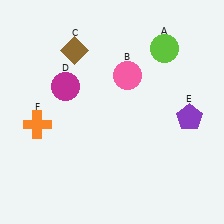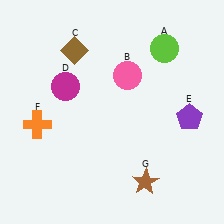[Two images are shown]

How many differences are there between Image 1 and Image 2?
There is 1 difference between the two images.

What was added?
A brown star (G) was added in Image 2.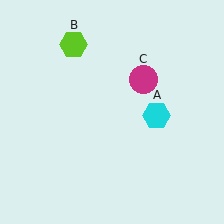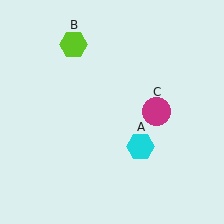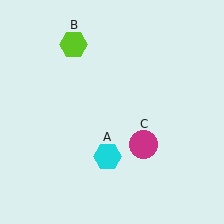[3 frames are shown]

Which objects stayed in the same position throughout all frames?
Lime hexagon (object B) remained stationary.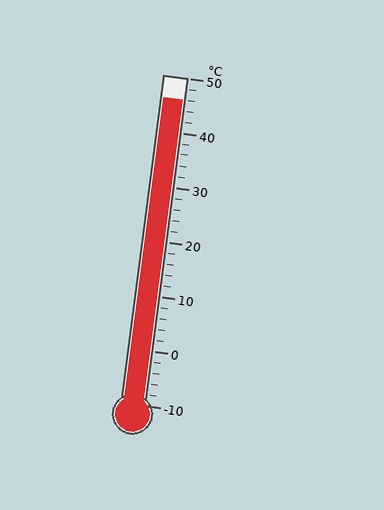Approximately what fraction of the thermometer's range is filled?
The thermometer is filled to approximately 95% of its range.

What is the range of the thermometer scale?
The thermometer scale ranges from -10°C to 50°C.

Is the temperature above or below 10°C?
The temperature is above 10°C.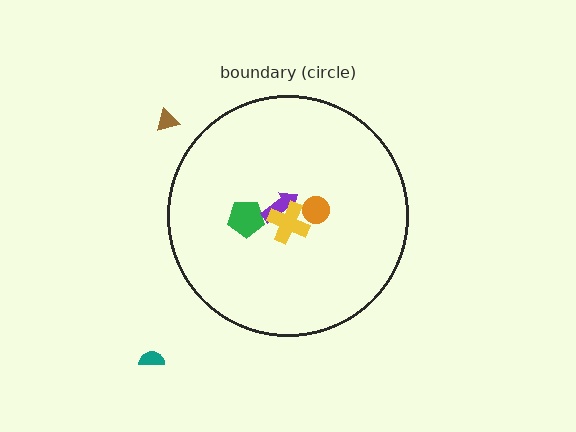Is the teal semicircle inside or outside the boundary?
Outside.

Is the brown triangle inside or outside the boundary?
Outside.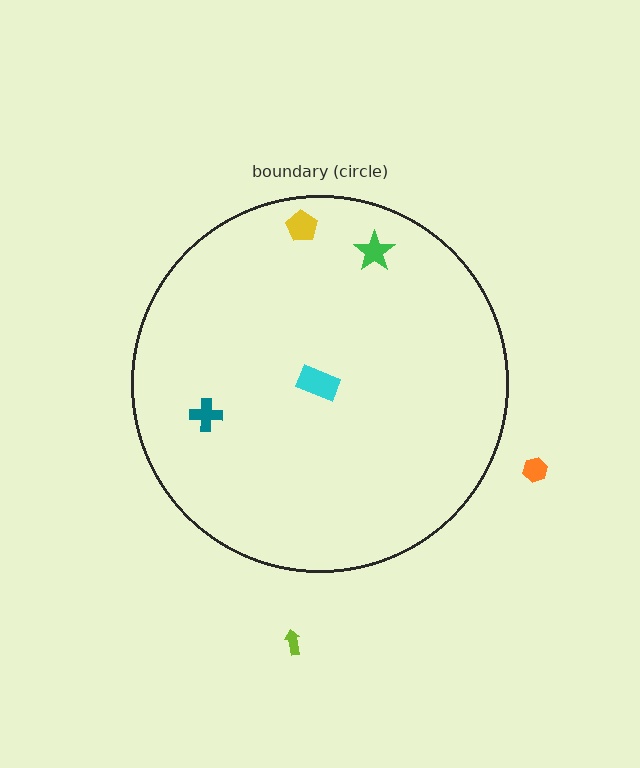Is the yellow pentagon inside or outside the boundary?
Inside.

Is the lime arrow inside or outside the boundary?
Outside.